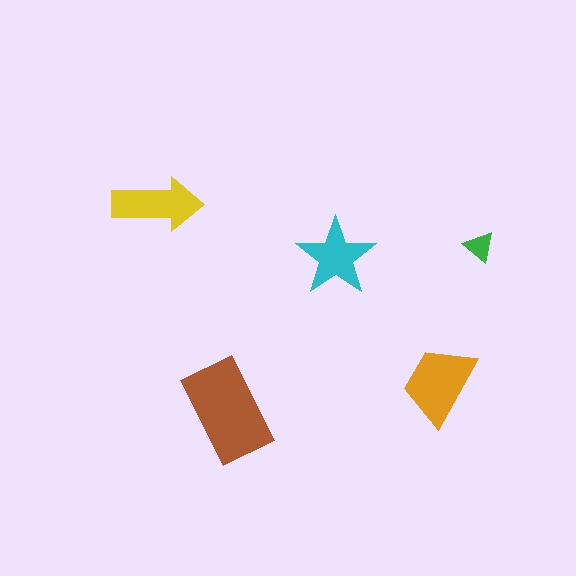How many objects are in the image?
There are 5 objects in the image.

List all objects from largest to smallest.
The brown rectangle, the orange trapezoid, the yellow arrow, the cyan star, the green triangle.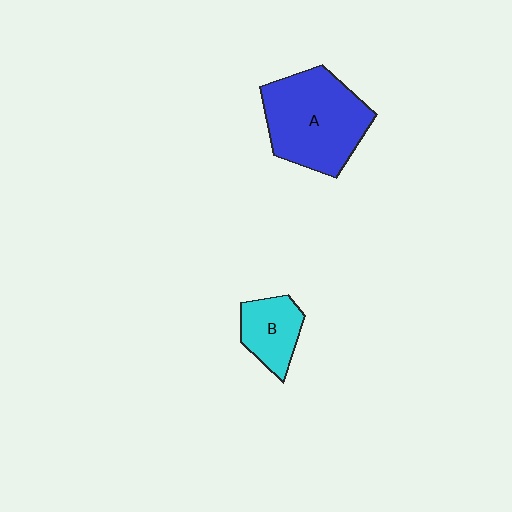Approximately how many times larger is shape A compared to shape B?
Approximately 2.2 times.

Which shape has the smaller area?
Shape B (cyan).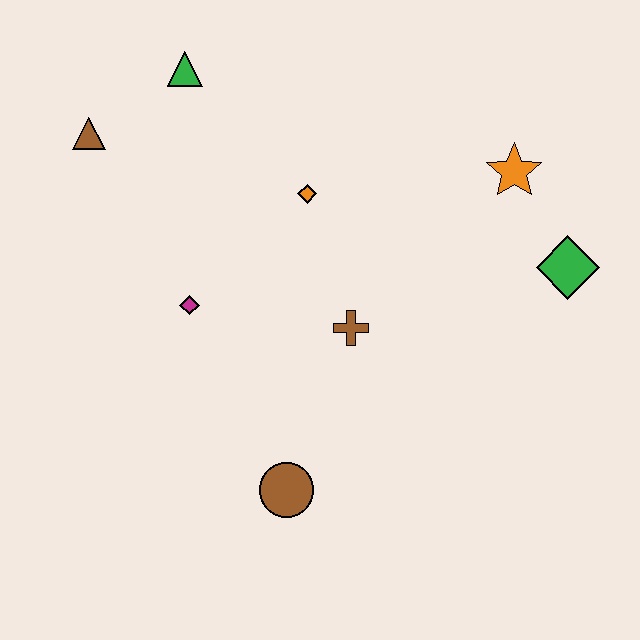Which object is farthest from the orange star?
The brown triangle is farthest from the orange star.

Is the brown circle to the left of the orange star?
Yes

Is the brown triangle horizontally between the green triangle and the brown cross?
No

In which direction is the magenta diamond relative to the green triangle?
The magenta diamond is below the green triangle.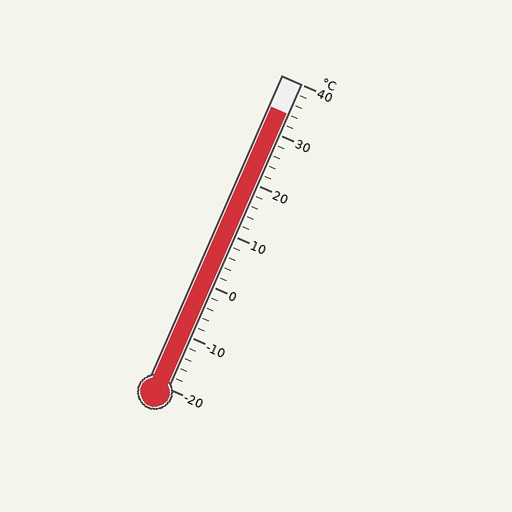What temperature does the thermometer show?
The thermometer shows approximately 34°C.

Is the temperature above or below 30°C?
The temperature is above 30°C.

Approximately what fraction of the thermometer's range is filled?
The thermometer is filled to approximately 90% of its range.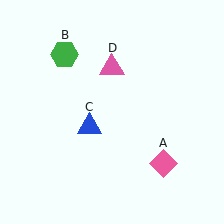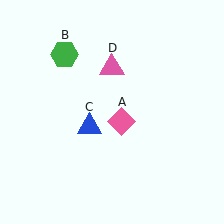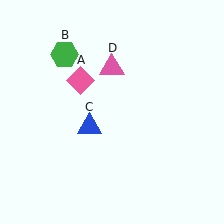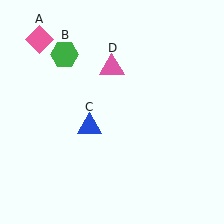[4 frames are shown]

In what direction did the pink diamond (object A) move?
The pink diamond (object A) moved up and to the left.